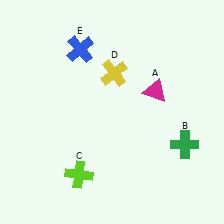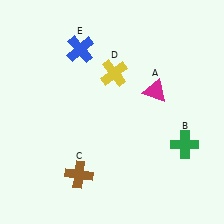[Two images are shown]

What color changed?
The cross (C) changed from lime in Image 1 to brown in Image 2.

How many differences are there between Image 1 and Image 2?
There is 1 difference between the two images.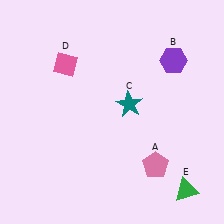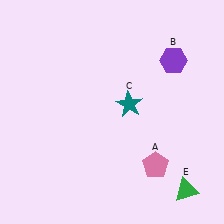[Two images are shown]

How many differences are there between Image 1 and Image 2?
There is 1 difference between the two images.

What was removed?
The pink diamond (D) was removed in Image 2.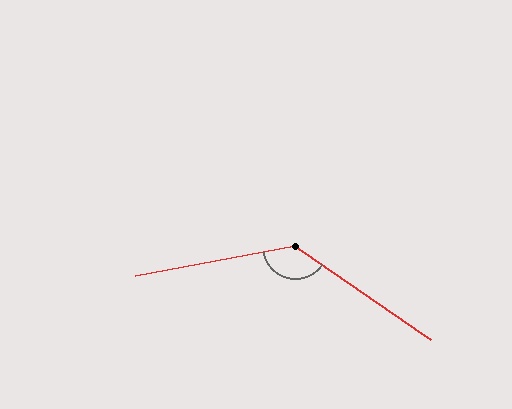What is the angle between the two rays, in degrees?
Approximately 135 degrees.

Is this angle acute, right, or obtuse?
It is obtuse.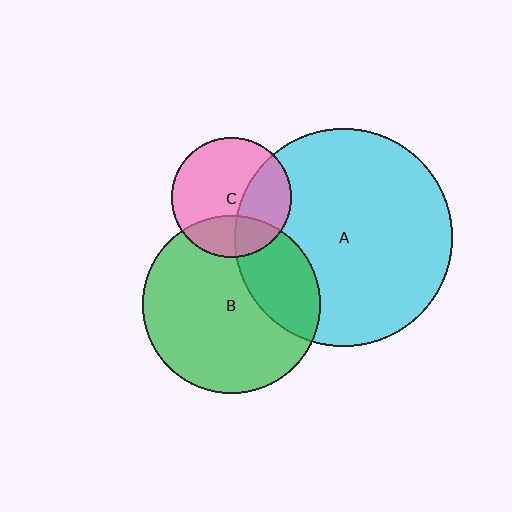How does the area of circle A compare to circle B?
Approximately 1.5 times.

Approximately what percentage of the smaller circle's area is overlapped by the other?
Approximately 35%.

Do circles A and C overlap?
Yes.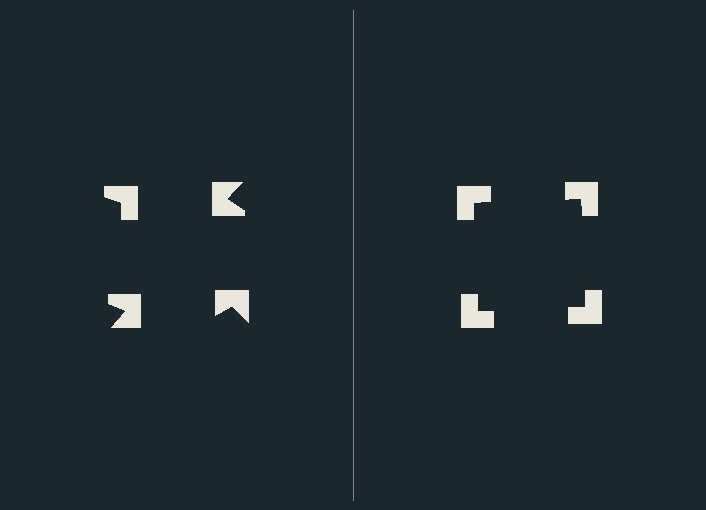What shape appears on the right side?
An illusory square.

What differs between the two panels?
The notched squares are positioned identically on both sides; only the wedge orientations differ. On the right they align to a square; on the left they are misaligned.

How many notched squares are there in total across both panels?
8 — 4 on each side.